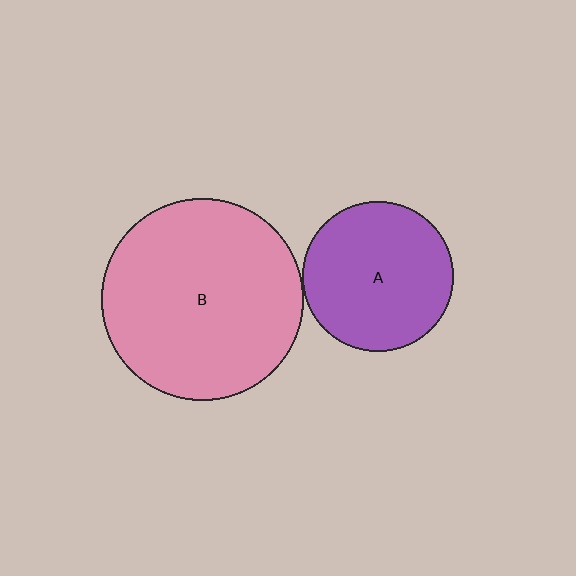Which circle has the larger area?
Circle B (pink).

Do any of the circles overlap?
No, none of the circles overlap.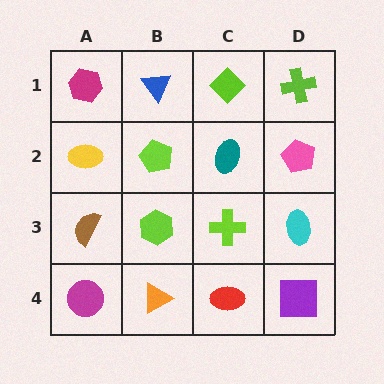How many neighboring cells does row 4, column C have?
3.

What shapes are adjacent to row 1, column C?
A teal ellipse (row 2, column C), a blue triangle (row 1, column B), a lime cross (row 1, column D).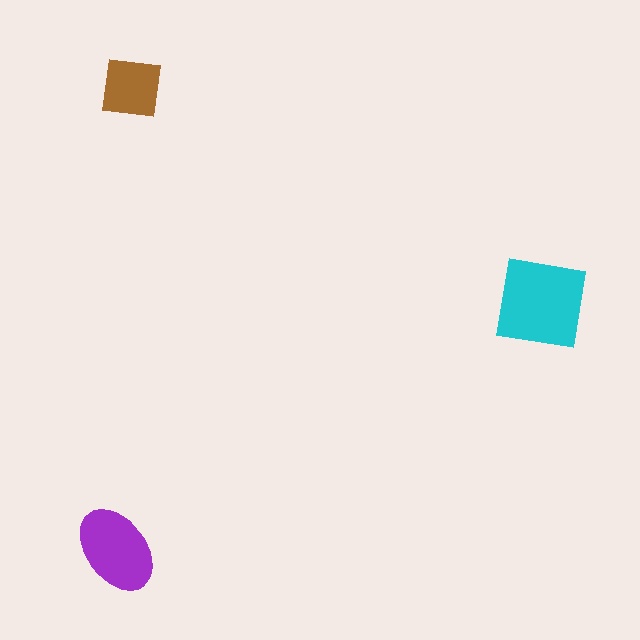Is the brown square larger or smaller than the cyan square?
Smaller.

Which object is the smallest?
The brown square.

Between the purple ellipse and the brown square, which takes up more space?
The purple ellipse.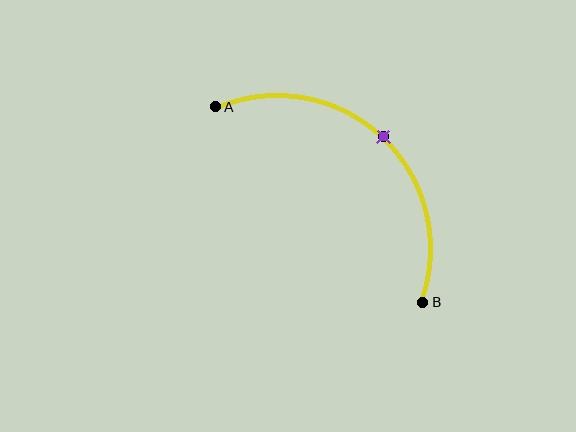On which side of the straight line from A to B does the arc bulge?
The arc bulges above and to the right of the straight line connecting A and B.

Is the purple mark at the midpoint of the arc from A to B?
Yes. The purple mark lies on the arc at equal arc-length from both A and B — it is the arc midpoint.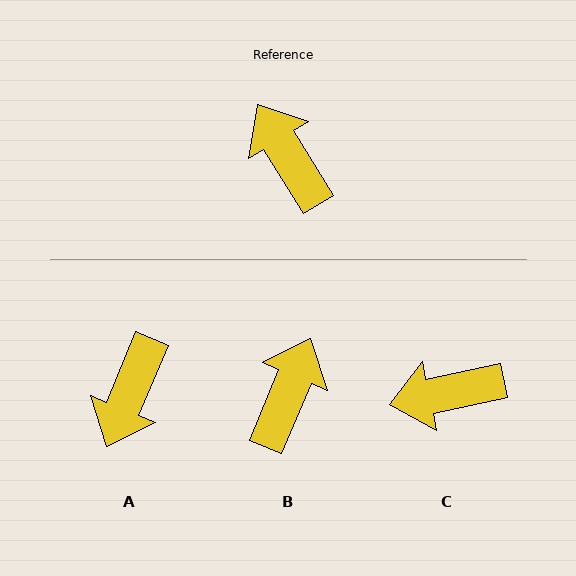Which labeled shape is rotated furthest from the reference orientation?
A, about 126 degrees away.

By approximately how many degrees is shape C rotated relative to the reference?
Approximately 70 degrees counter-clockwise.